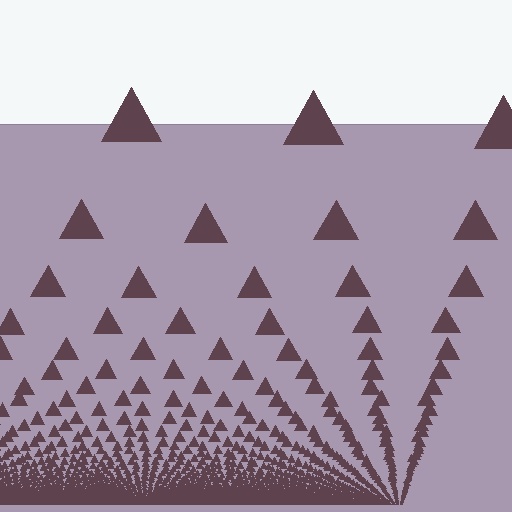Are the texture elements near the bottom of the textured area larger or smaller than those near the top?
Smaller. The gradient is inverted — elements near the bottom are smaller and denser.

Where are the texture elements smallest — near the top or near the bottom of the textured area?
Near the bottom.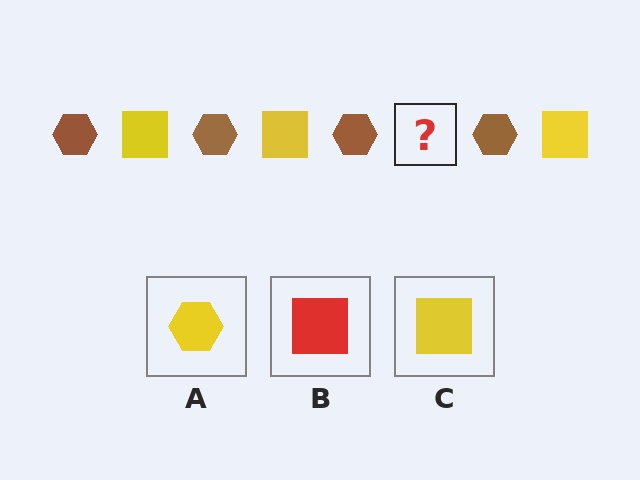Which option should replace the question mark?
Option C.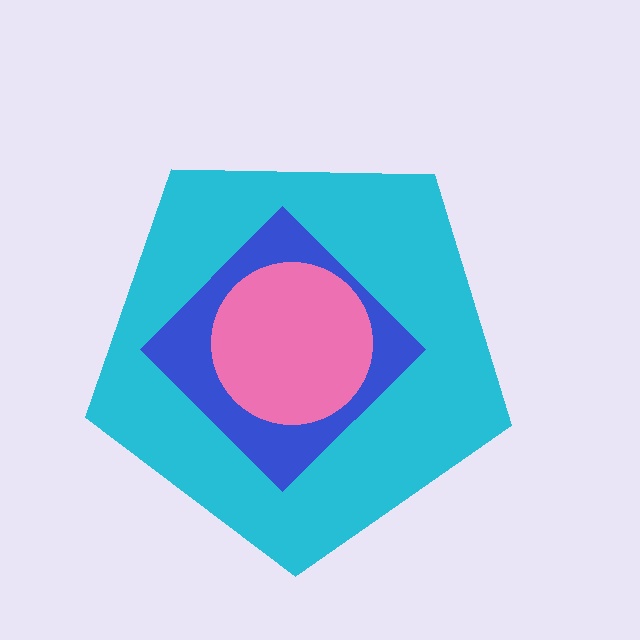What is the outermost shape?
The cyan pentagon.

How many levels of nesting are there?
3.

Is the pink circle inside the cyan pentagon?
Yes.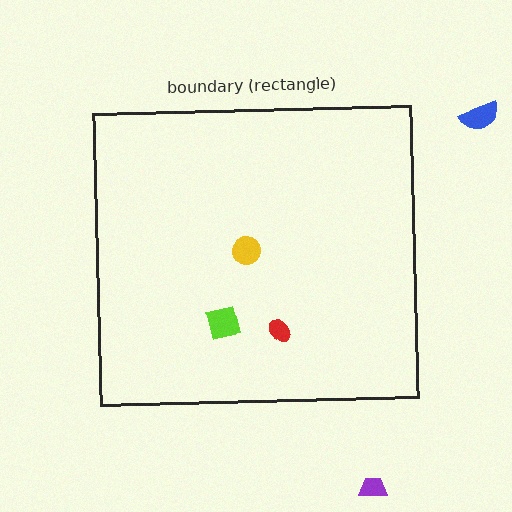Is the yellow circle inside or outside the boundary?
Inside.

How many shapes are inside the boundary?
3 inside, 2 outside.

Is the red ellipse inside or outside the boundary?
Inside.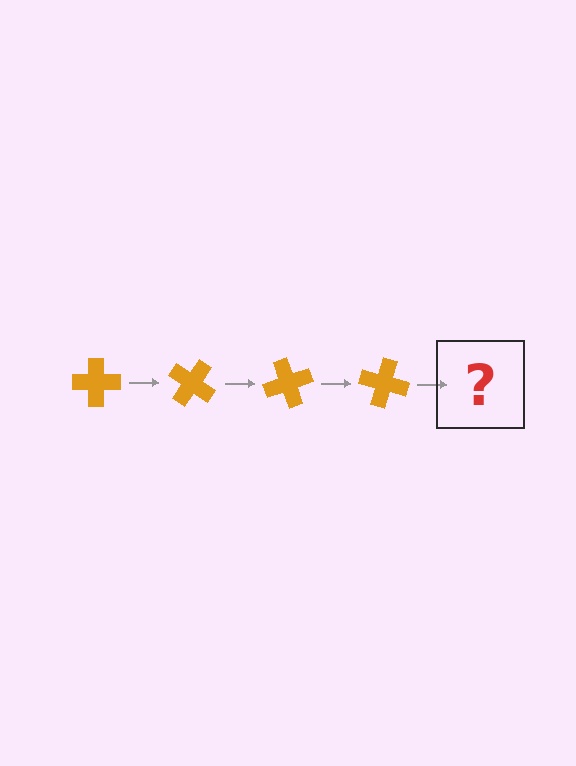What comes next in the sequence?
The next element should be an orange cross rotated 140 degrees.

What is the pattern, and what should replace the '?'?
The pattern is that the cross rotates 35 degrees each step. The '?' should be an orange cross rotated 140 degrees.